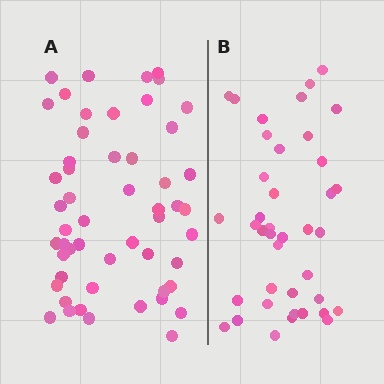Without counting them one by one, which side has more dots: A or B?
Region A (the left region) has more dots.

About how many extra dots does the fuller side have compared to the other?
Region A has approximately 15 more dots than region B.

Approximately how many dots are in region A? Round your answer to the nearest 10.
About 50 dots. (The exact count is 53, which rounds to 50.)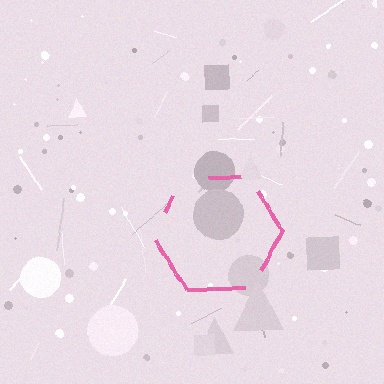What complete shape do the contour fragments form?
The contour fragments form a hexagon.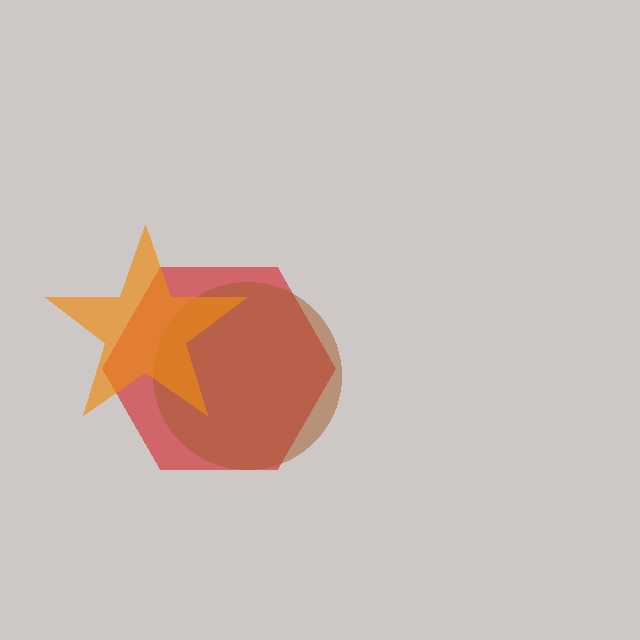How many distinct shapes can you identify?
There are 3 distinct shapes: a red hexagon, a brown circle, an orange star.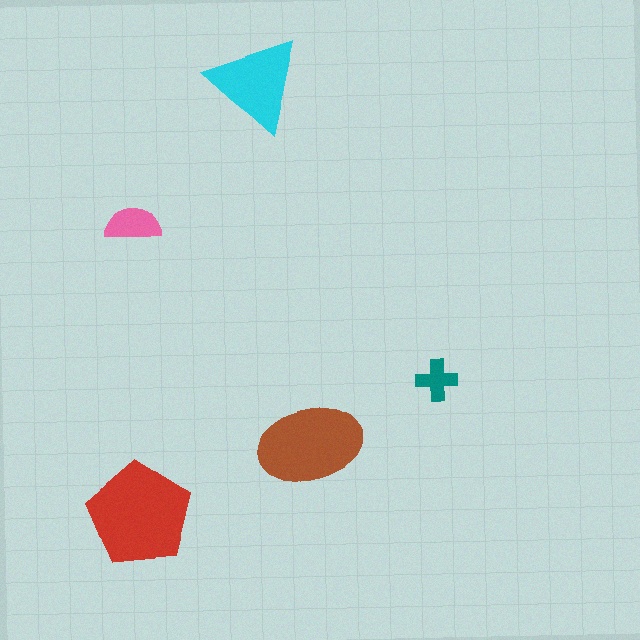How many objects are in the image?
There are 5 objects in the image.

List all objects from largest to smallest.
The red pentagon, the brown ellipse, the cyan triangle, the pink semicircle, the teal cross.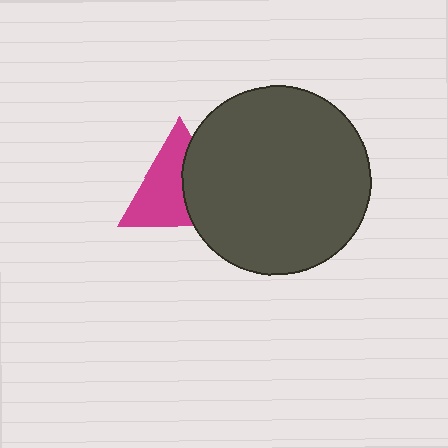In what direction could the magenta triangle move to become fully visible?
The magenta triangle could move left. That would shift it out from behind the dark gray circle entirely.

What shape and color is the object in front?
The object in front is a dark gray circle.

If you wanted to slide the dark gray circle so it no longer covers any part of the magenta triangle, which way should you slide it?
Slide it right — that is the most direct way to separate the two shapes.